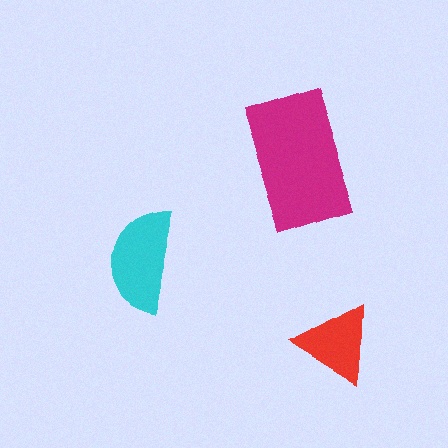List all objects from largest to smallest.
The magenta rectangle, the cyan semicircle, the red triangle.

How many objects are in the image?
There are 3 objects in the image.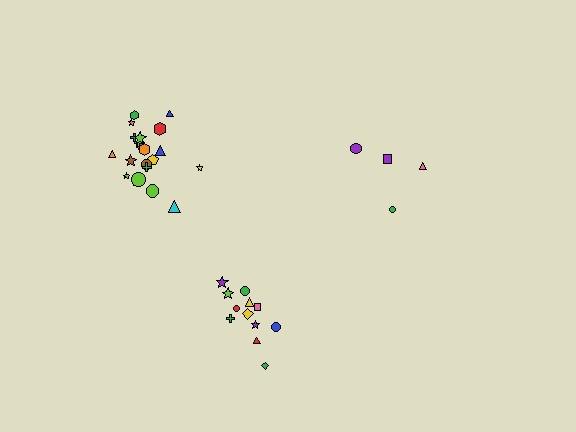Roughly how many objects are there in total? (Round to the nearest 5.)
Roughly 40 objects in total.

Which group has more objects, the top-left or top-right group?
The top-left group.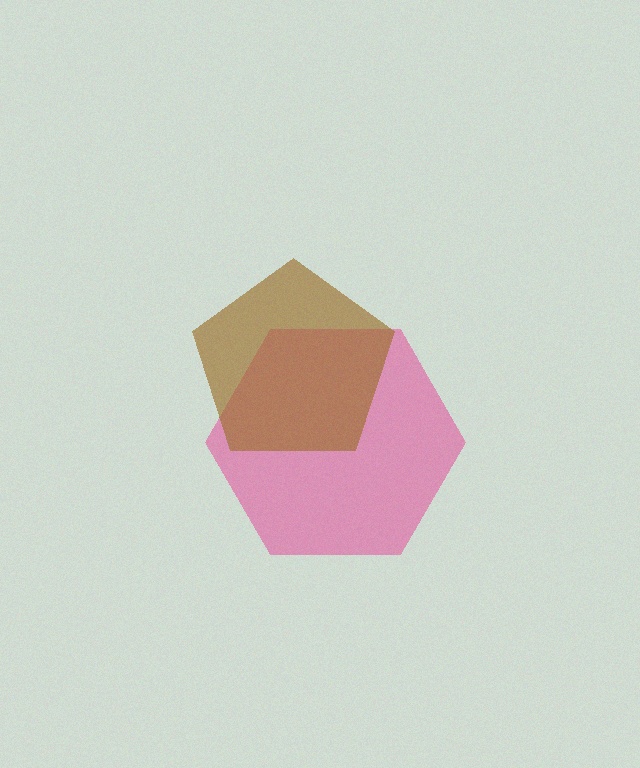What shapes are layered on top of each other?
The layered shapes are: a pink hexagon, a brown pentagon.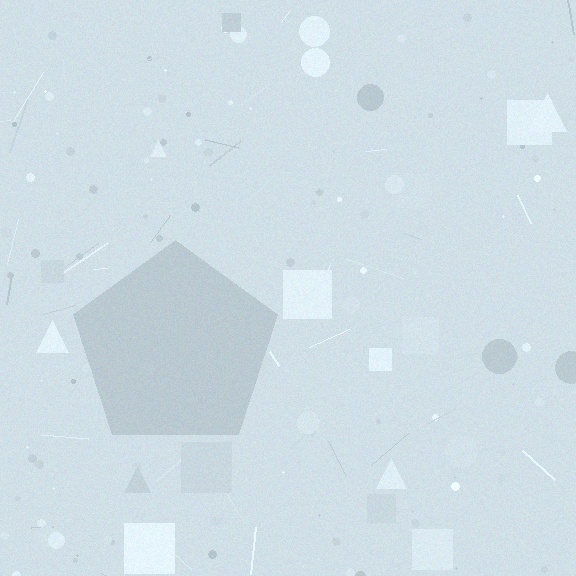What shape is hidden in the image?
A pentagon is hidden in the image.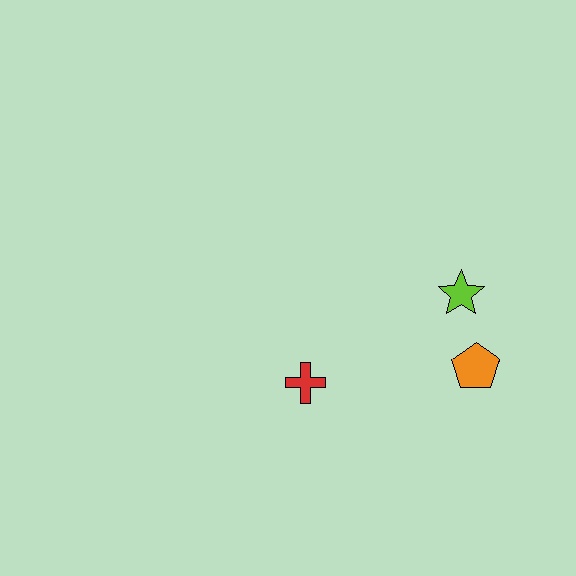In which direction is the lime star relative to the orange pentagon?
The lime star is above the orange pentagon.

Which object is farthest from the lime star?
The red cross is farthest from the lime star.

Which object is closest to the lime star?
The orange pentagon is closest to the lime star.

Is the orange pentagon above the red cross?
Yes